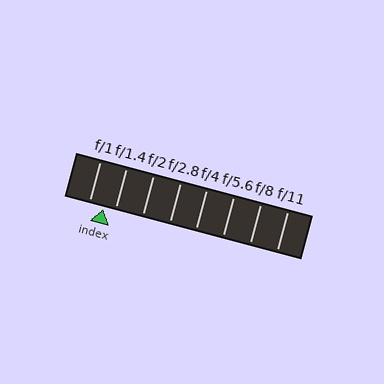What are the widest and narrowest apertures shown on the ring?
The widest aperture shown is f/1 and the narrowest is f/11.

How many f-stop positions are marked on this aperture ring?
There are 8 f-stop positions marked.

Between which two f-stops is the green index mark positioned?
The index mark is between f/1 and f/1.4.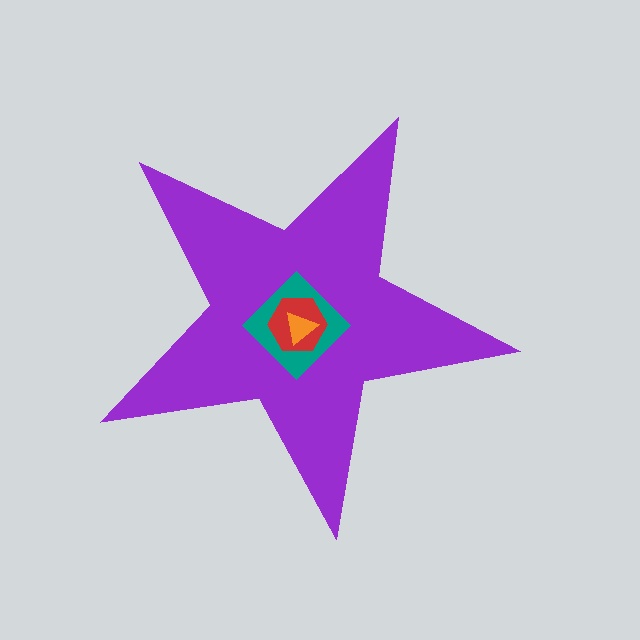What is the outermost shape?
The purple star.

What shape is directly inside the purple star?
The teal diamond.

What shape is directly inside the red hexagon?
The orange triangle.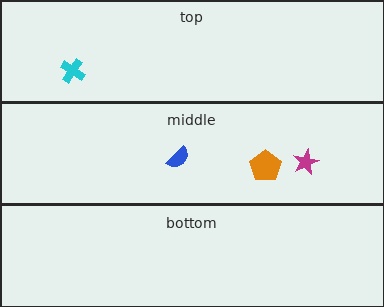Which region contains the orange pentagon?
The middle region.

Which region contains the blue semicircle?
The middle region.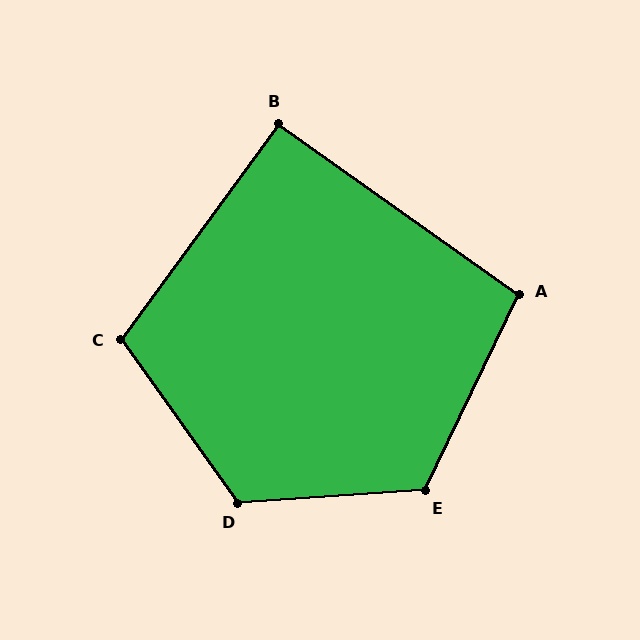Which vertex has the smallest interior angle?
B, at approximately 91 degrees.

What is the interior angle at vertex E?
Approximately 119 degrees (obtuse).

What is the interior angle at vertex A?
Approximately 100 degrees (obtuse).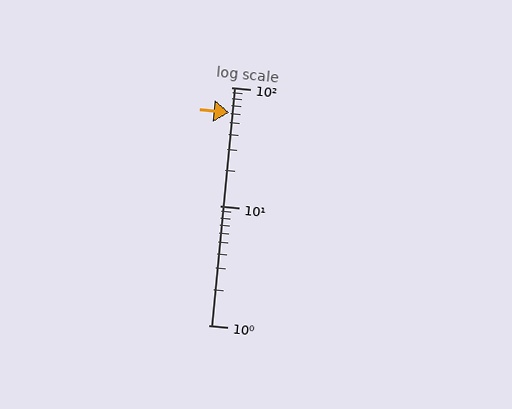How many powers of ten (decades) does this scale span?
The scale spans 2 decades, from 1 to 100.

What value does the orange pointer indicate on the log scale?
The pointer indicates approximately 61.